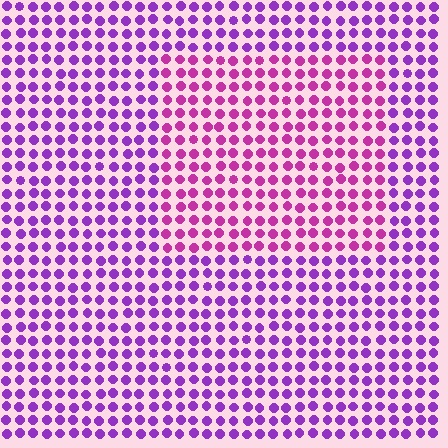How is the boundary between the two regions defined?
The boundary is defined purely by a slight shift in hue (about 32 degrees). Spacing, size, and orientation are identical on both sides.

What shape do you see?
I see a rectangle.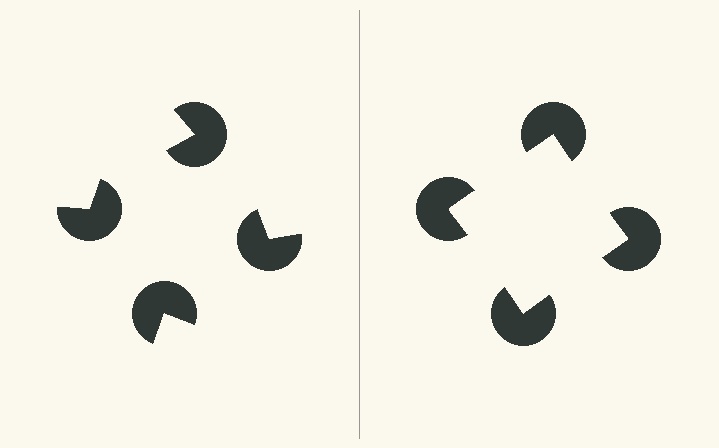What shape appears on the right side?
An illusory square.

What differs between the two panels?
The pac-man discs are positioned identically on both sides; only the wedge orientations differ. On the right they align to a square; on the left they are misaligned.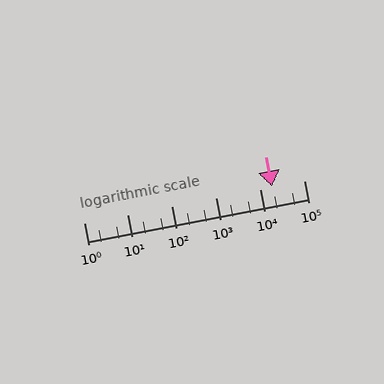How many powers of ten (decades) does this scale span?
The scale spans 5 decades, from 1 to 100000.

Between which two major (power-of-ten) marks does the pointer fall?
The pointer is between 10000 and 100000.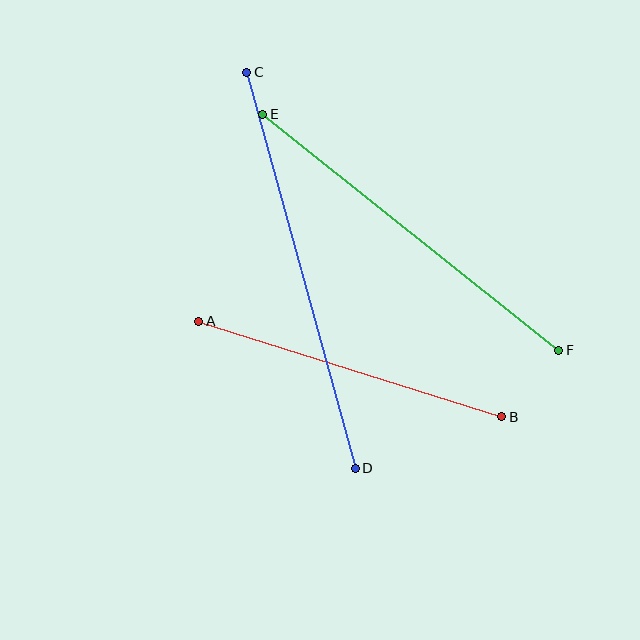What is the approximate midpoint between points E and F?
The midpoint is at approximately (411, 232) pixels.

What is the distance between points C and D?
The distance is approximately 410 pixels.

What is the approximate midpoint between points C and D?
The midpoint is at approximately (301, 270) pixels.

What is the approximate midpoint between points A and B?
The midpoint is at approximately (350, 369) pixels.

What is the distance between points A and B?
The distance is approximately 317 pixels.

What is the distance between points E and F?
The distance is approximately 378 pixels.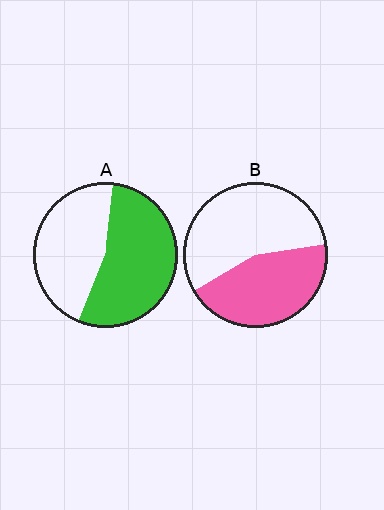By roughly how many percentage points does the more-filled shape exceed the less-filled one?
By roughly 10 percentage points (A over B).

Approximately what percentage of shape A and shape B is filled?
A is approximately 55% and B is approximately 45%.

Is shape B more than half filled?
No.